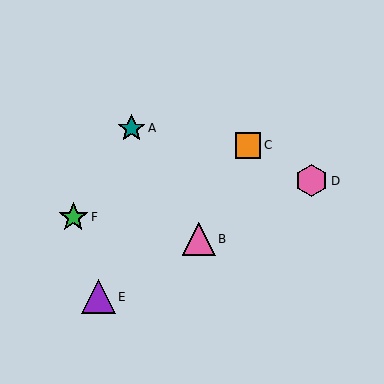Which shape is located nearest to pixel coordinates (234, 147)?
The orange square (labeled C) at (248, 145) is nearest to that location.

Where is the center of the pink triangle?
The center of the pink triangle is at (199, 239).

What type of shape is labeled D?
Shape D is a pink hexagon.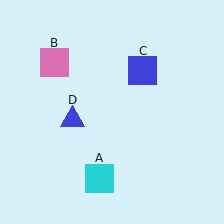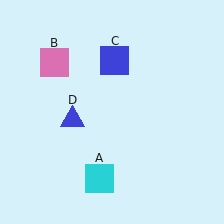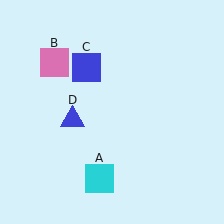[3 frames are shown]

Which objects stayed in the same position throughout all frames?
Cyan square (object A) and pink square (object B) and blue triangle (object D) remained stationary.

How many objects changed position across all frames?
1 object changed position: blue square (object C).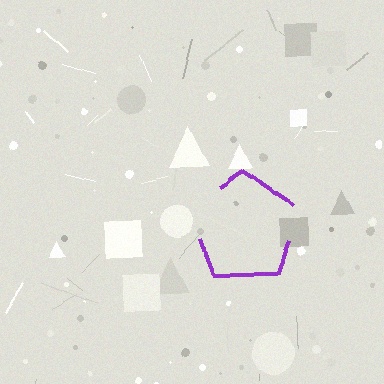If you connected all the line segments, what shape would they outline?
They would outline a pentagon.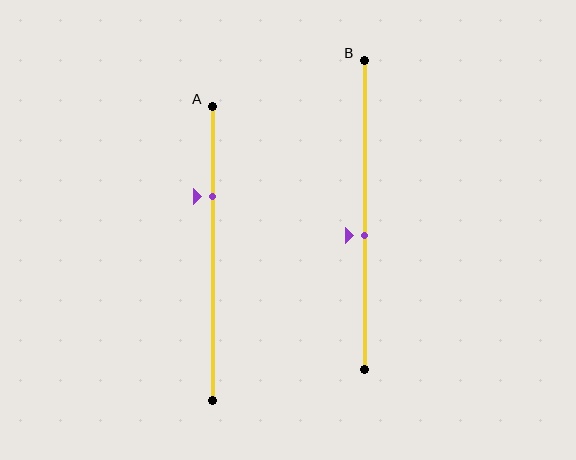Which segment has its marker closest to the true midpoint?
Segment B has its marker closest to the true midpoint.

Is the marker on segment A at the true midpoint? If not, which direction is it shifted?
No, the marker on segment A is shifted upward by about 19% of the segment length.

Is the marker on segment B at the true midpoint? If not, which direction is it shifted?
No, the marker on segment B is shifted downward by about 7% of the segment length.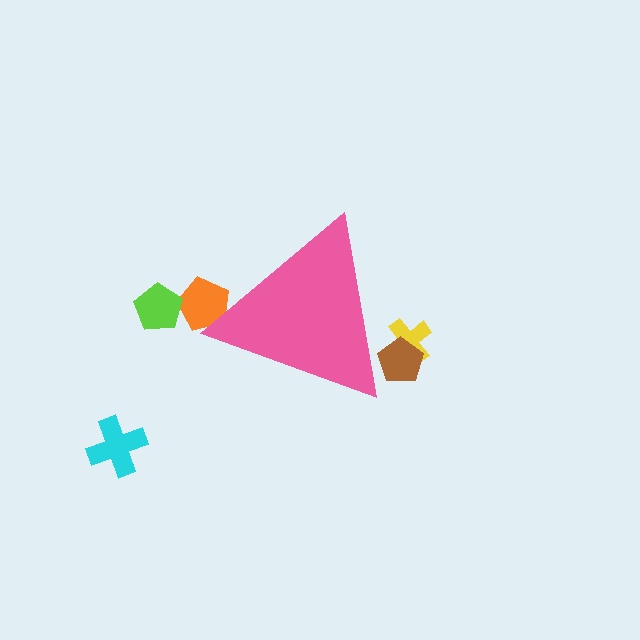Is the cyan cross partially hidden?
No, the cyan cross is fully visible.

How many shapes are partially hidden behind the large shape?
3 shapes are partially hidden.